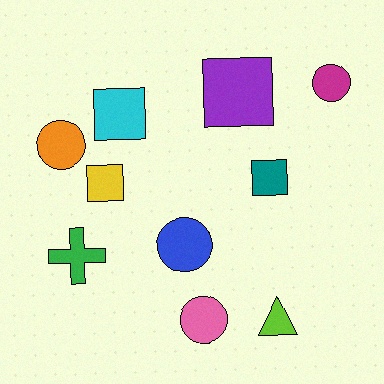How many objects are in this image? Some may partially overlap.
There are 10 objects.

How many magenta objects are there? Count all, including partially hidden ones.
There is 1 magenta object.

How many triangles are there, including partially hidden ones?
There is 1 triangle.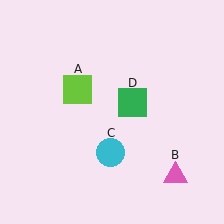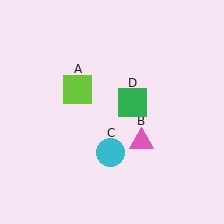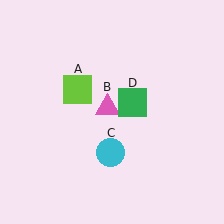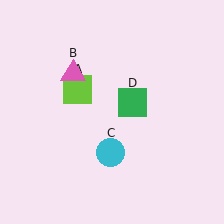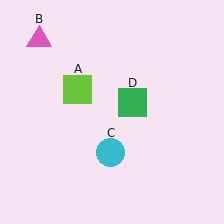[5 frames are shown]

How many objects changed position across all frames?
1 object changed position: pink triangle (object B).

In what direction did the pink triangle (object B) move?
The pink triangle (object B) moved up and to the left.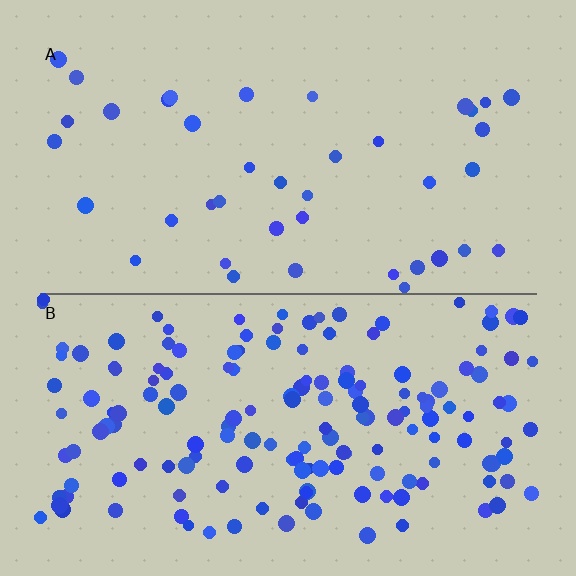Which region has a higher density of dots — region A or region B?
B (the bottom).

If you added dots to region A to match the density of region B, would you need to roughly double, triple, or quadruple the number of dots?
Approximately quadruple.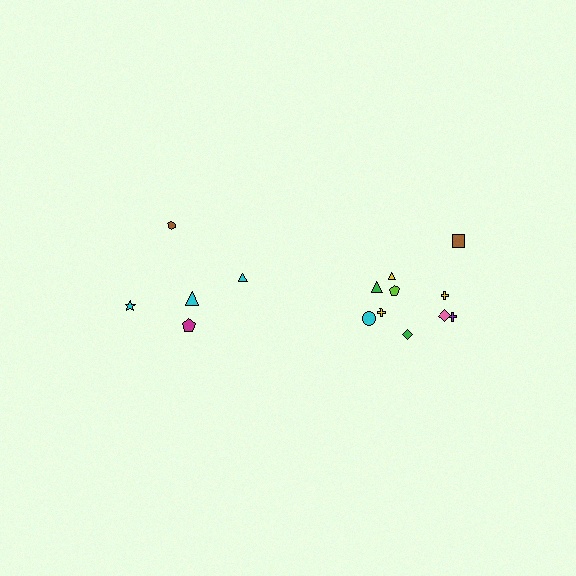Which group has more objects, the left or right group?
The right group.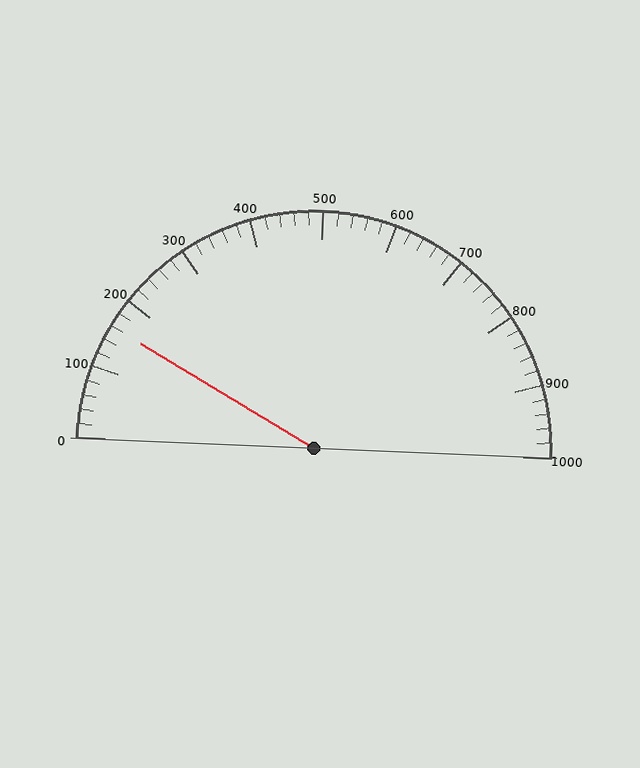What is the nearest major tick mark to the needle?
The nearest major tick mark is 200.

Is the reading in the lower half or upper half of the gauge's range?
The reading is in the lower half of the range (0 to 1000).